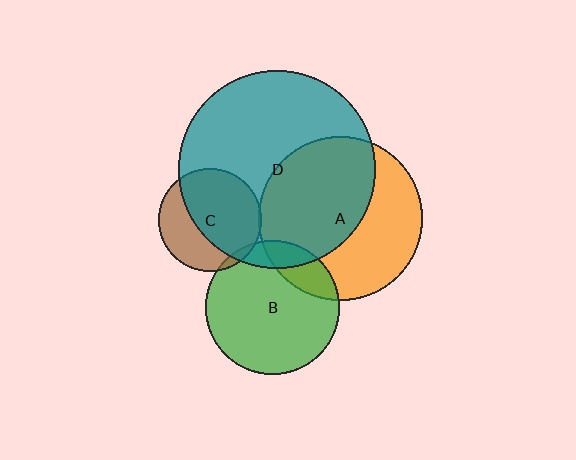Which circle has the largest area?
Circle D (teal).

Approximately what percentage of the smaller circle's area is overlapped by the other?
Approximately 5%.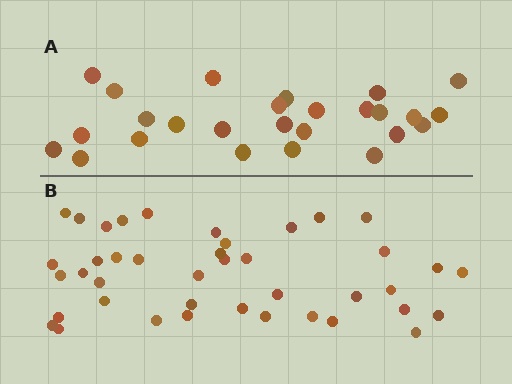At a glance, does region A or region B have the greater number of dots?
Region B (the bottom region) has more dots.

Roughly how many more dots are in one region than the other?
Region B has approximately 15 more dots than region A.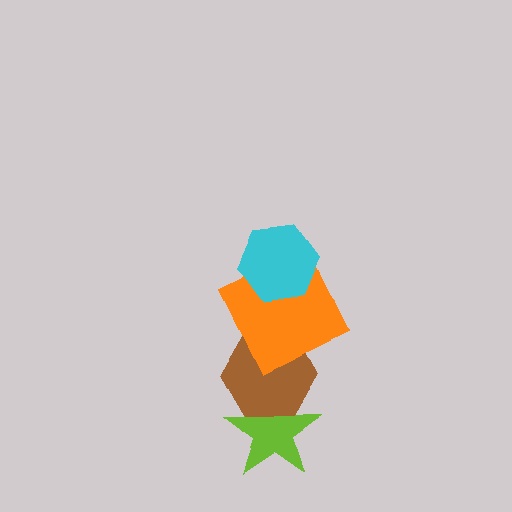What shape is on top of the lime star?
The brown hexagon is on top of the lime star.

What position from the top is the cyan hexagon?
The cyan hexagon is 1st from the top.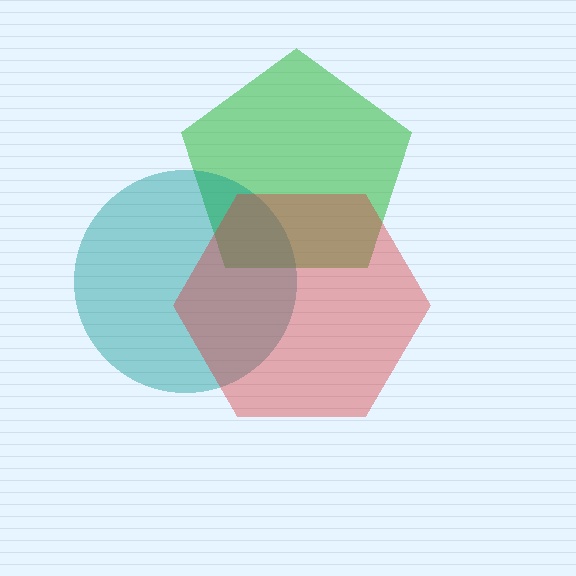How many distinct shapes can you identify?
There are 3 distinct shapes: a green pentagon, a teal circle, a red hexagon.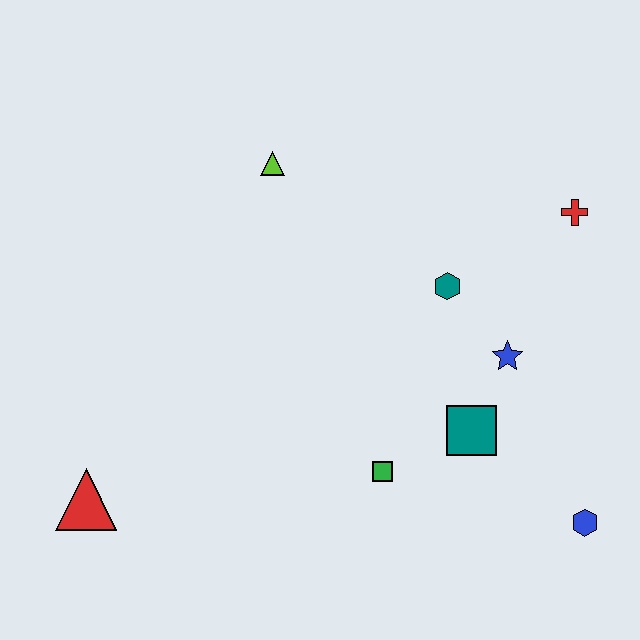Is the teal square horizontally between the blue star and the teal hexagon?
Yes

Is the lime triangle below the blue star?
No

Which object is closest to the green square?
The teal square is closest to the green square.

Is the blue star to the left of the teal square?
No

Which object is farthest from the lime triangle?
The blue hexagon is farthest from the lime triangle.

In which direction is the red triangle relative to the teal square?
The red triangle is to the left of the teal square.